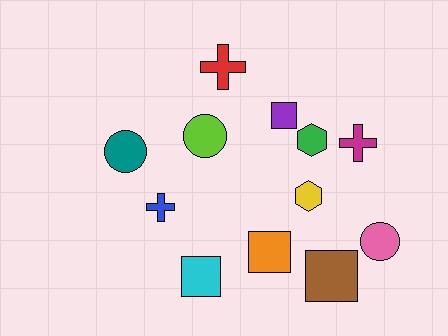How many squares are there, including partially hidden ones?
There are 4 squares.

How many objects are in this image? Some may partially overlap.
There are 12 objects.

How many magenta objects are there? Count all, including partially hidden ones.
There is 1 magenta object.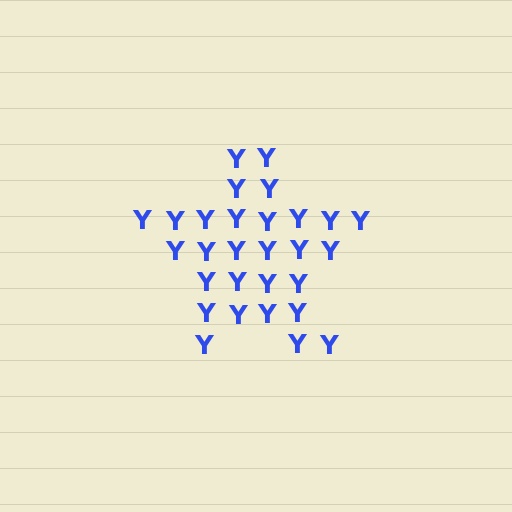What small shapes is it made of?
It is made of small letter Y's.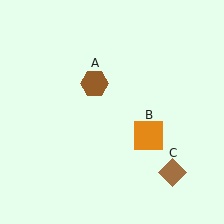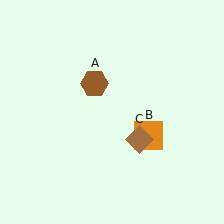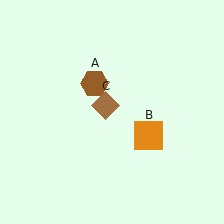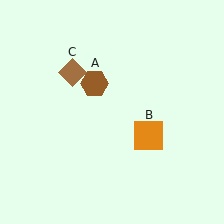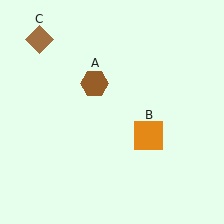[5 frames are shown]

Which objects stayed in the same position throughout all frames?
Brown hexagon (object A) and orange square (object B) remained stationary.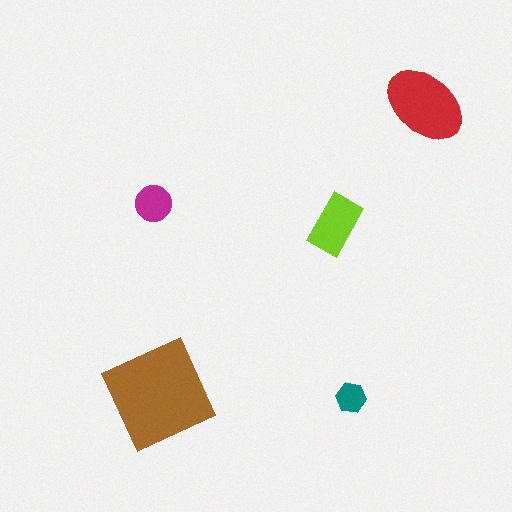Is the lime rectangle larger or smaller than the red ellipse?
Smaller.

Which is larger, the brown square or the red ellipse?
The brown square.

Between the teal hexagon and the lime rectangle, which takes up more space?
The lime rectangle.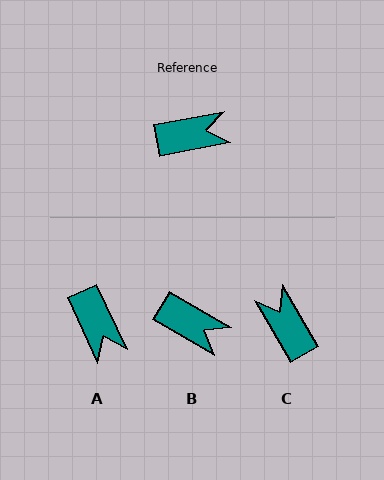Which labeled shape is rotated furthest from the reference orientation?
C, about 109 degrees away.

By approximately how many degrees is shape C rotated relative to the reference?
Approximately 109 degrees counter-clockwise.